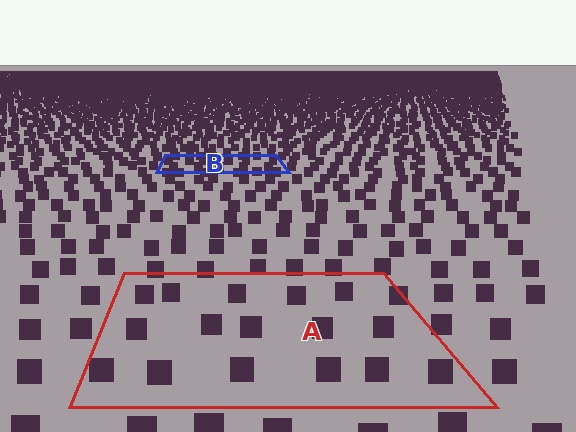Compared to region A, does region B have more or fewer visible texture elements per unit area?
Region B has more texture elements per unit area — they are packed more densely because it is farther away.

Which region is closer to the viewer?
Region A is closer. The texture elements there are larger and more spread out.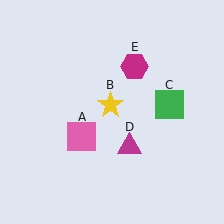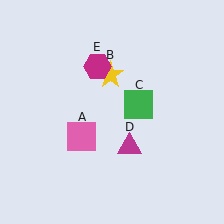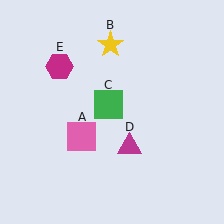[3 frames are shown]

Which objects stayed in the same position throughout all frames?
Pink square (object A) and magenta triangle (object D) remained stationary.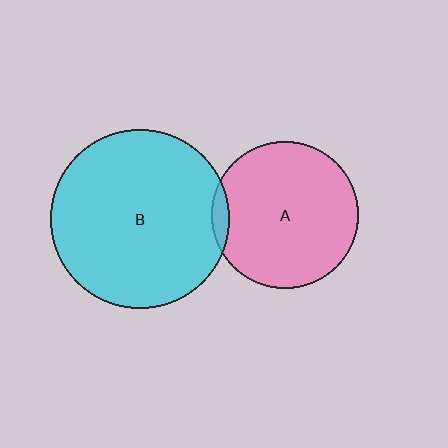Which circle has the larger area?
Circle B (cyan).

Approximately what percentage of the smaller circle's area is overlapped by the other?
Approximately 5%.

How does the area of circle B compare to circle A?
Approximately 1.5 times.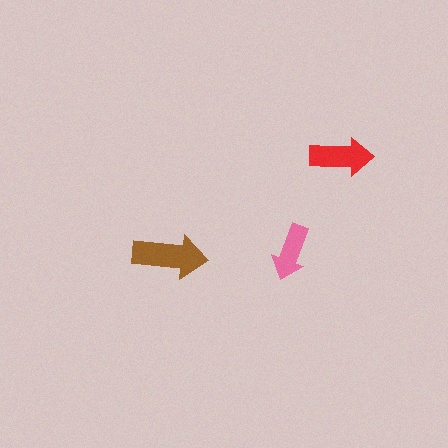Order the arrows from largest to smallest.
the brown one, the red one, the pink one.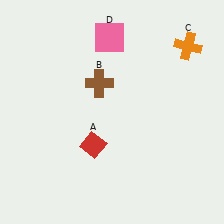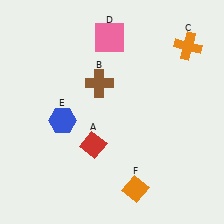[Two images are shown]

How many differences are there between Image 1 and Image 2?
There are 2 differences between the two images.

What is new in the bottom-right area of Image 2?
An orange diamond (F) was added in the bottom-right area of Image 2.